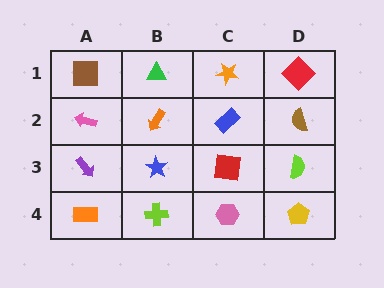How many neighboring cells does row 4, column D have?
2.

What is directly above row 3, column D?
A brown semicircle.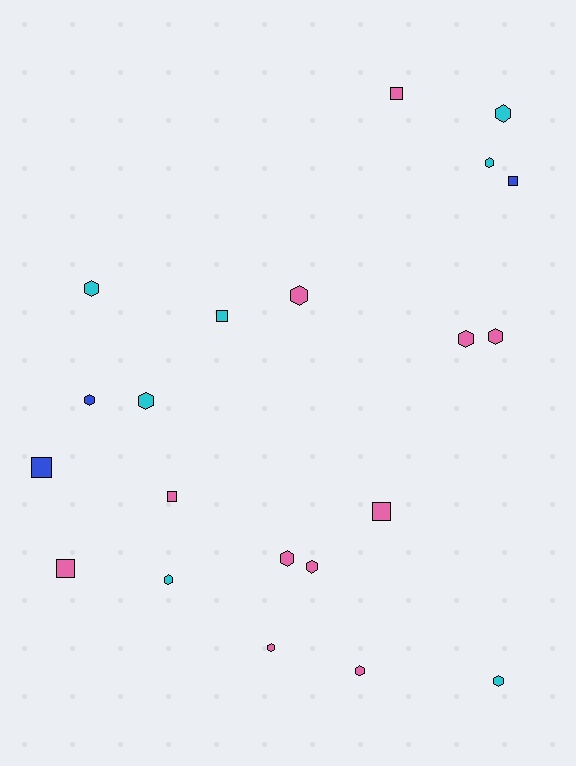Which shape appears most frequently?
Hexagon, with 14 objects.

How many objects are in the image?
There are 21 objects.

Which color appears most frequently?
Pink, with 11 objects.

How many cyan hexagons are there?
There are 6 cyan hexagons.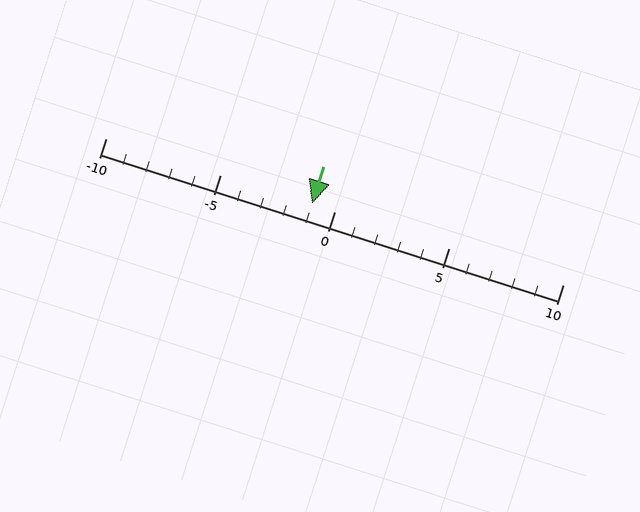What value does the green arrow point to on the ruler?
The green arrow points to approximately -1.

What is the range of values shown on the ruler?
The ruler shows values from -10 to 10.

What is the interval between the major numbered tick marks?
The major tick marks are spaced 5 units apart.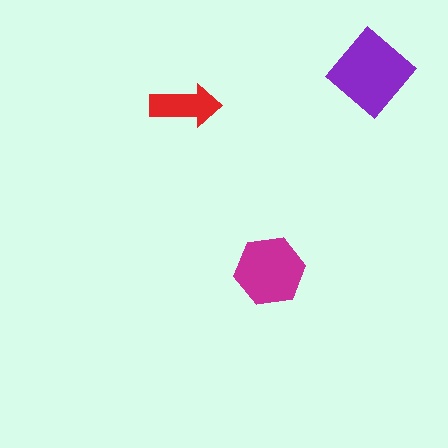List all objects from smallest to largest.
The red arrow, the magenta hexagon, the purple diamond.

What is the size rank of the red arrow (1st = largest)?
3rd.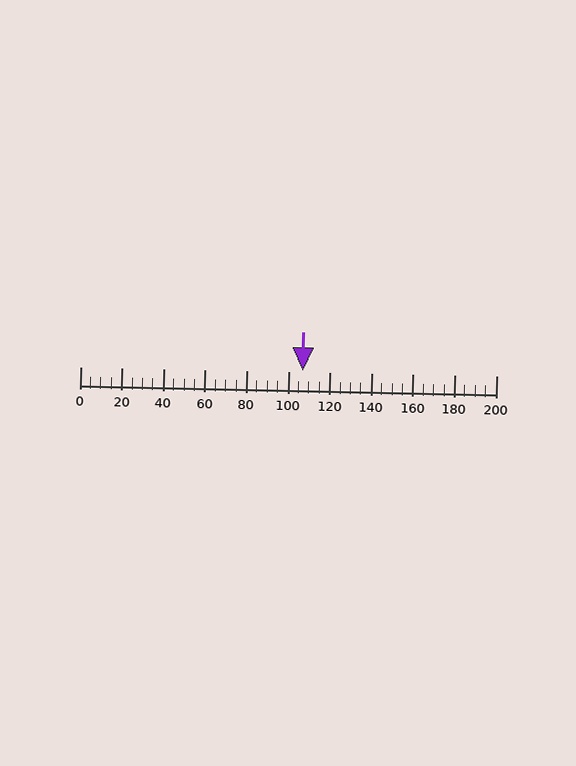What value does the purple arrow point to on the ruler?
The purple arrow points to approximately 107.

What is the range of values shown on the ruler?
The ruler shows values from 0 to 200.